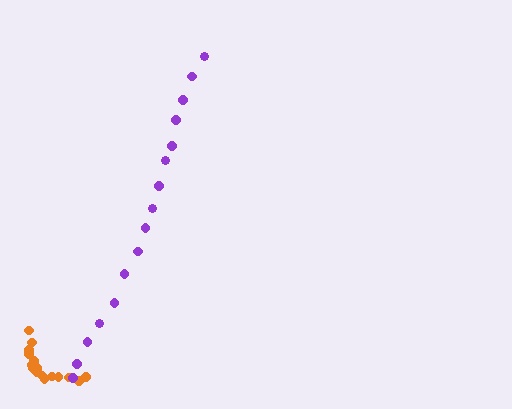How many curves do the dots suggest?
There are 2 distinct paths.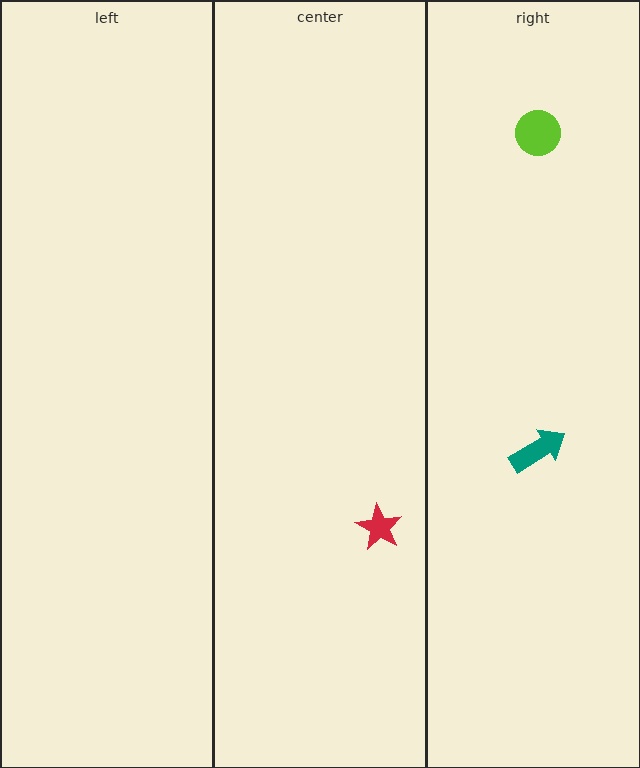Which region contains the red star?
The center region.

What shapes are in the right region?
The lime circle, the teal arrow.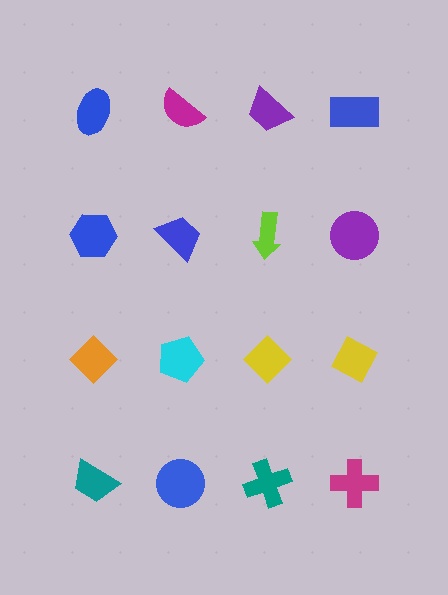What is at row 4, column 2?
A blue circle.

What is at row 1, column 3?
A purple trapezoid.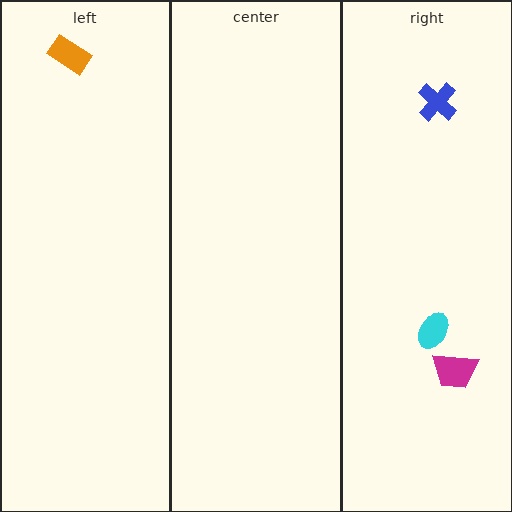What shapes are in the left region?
The orange rectangle.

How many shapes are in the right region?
3.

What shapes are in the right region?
The cyan ellipse, the blue cross, the magenta trapezoid.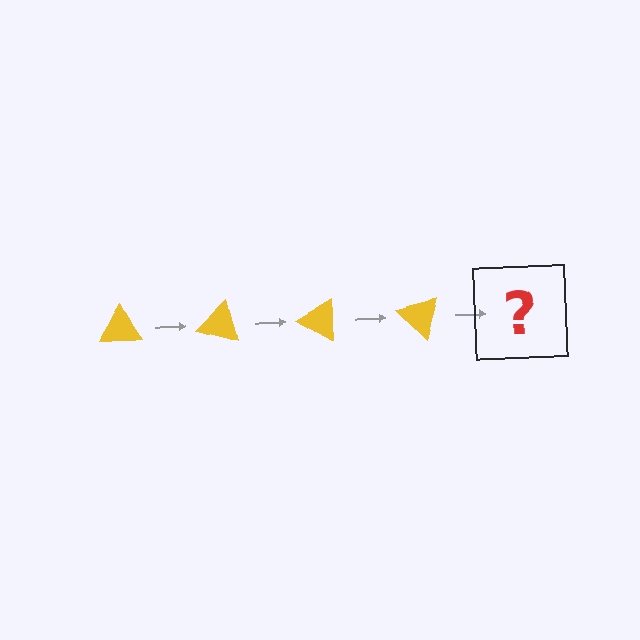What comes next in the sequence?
The next element should be a yellow triangle rotated 60 degrees.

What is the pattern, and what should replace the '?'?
The pattern is that the triangle rotates 15 degrees each step. The '?' should be a yellow triangle rotated 60 degrees.